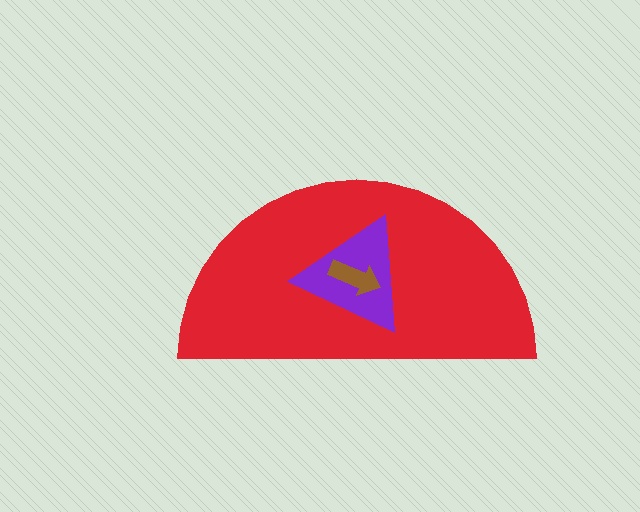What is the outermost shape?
The red semicircle.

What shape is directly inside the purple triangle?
The brown arrow.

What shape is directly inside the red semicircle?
The purple triangle.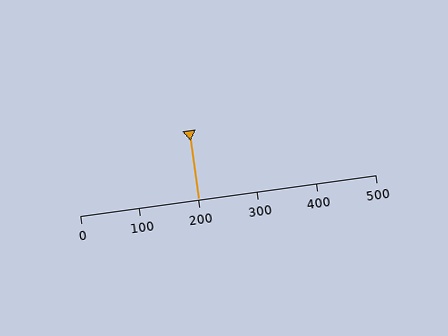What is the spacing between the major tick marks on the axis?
The major ticks are spaced 100 apart.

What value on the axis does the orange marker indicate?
The marker indicates approximately 200.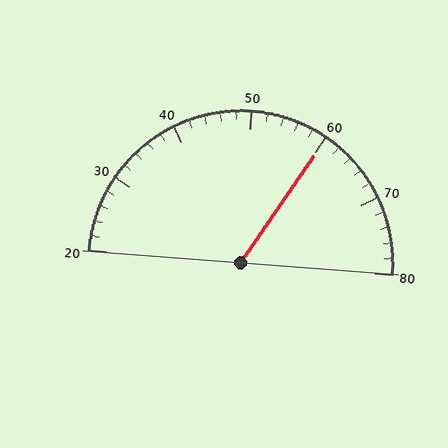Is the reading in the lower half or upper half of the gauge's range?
The reading is in the upper half of the range (20 to 80).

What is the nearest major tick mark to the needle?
The nearest major tick mark is 60.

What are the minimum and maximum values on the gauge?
The gauge ranges from 20 to 80.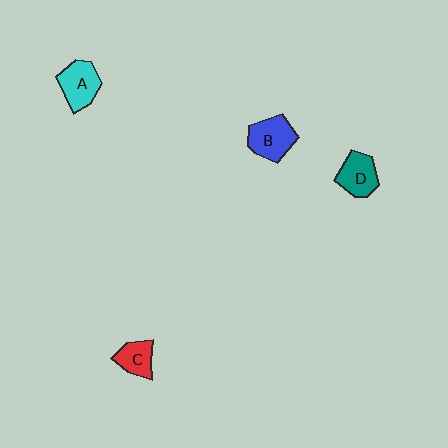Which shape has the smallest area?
Shape C (red).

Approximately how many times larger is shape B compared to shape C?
Approximately 1.4 times.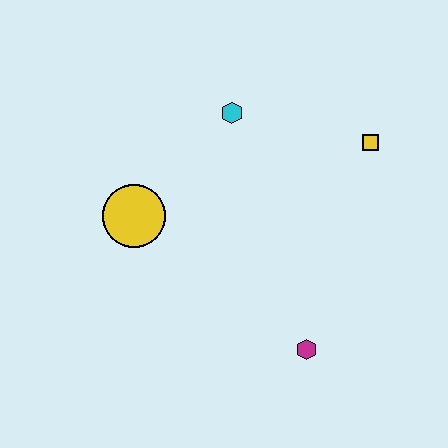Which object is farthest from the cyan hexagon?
The magenta hexagon is farthest from the cyan hexagon.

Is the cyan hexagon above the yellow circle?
Yes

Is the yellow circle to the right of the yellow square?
No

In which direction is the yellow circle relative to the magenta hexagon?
The yellow circle is to the left of the magenta hexagon.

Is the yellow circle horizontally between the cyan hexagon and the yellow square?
No